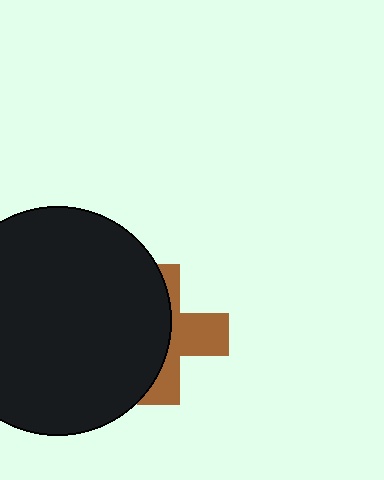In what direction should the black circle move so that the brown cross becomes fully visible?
The black circle should move left. That is the shortest direction to clear the overlap and leave the brown cross fully visible.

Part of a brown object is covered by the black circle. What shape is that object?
It is a cross.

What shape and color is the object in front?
The object in front is a black circle.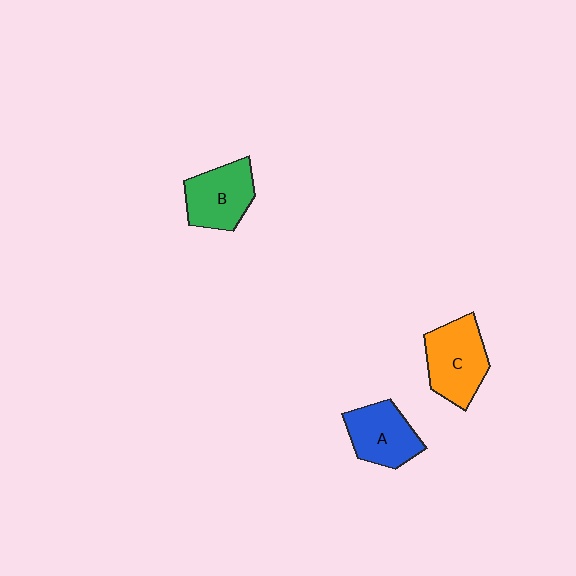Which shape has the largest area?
Shape C (orange).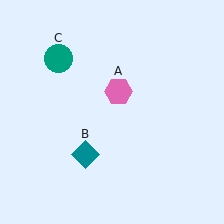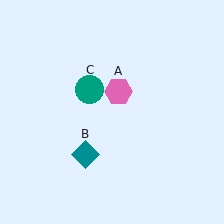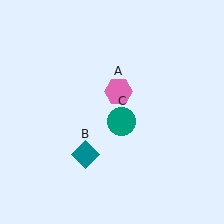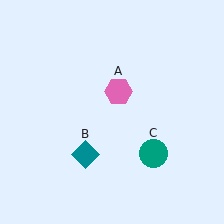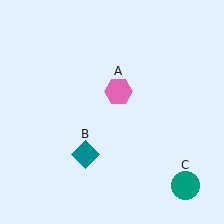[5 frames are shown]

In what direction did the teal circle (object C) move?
The teal circle (object C) moved down and to the right.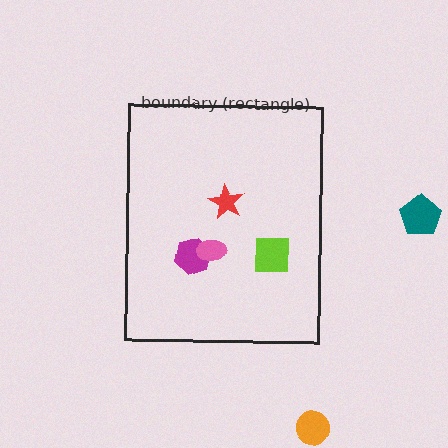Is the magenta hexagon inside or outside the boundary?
Inside.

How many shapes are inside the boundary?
4 inside, 2 outside.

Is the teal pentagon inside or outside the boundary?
Outside.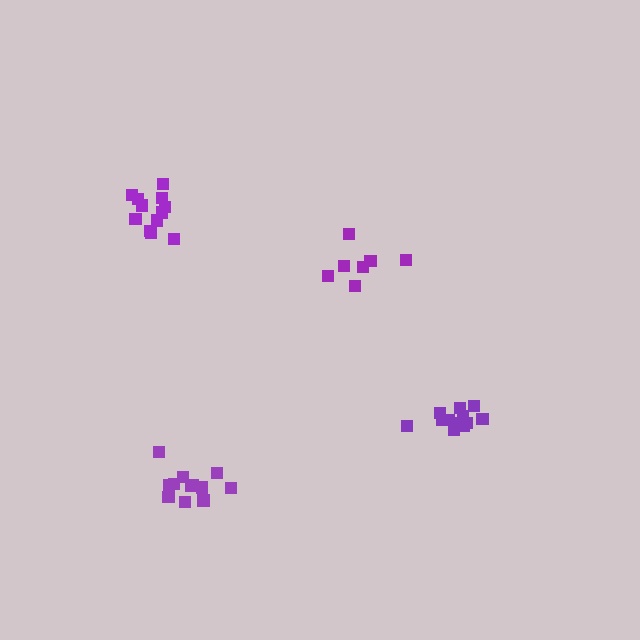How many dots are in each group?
Group 1: 12 dots, Group 2: 12 dots, Group 3: 7 dots, Group 4: 12 dots (43 total).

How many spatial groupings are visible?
There are 4 spatial groupings.